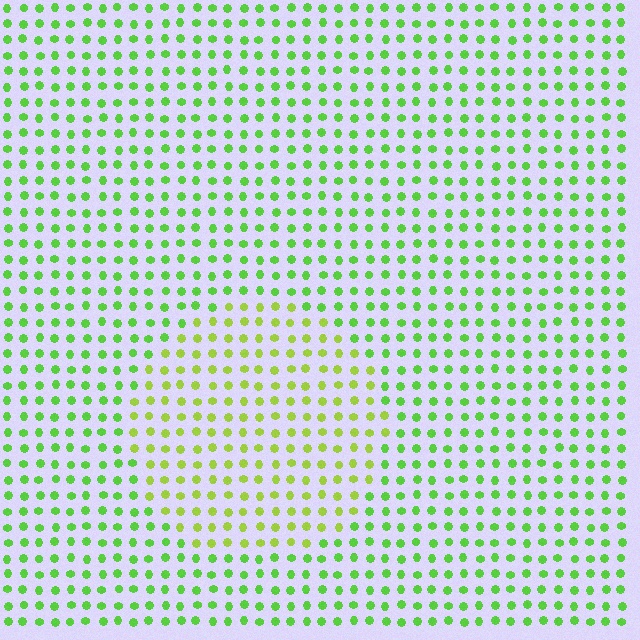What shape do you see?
I see a circle.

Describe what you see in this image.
The image is filled with small lime elements in a uniform arrangement. A circle-shaped region is visible where the elements are tinted to a slightly different hue, forming a subtle color boundary.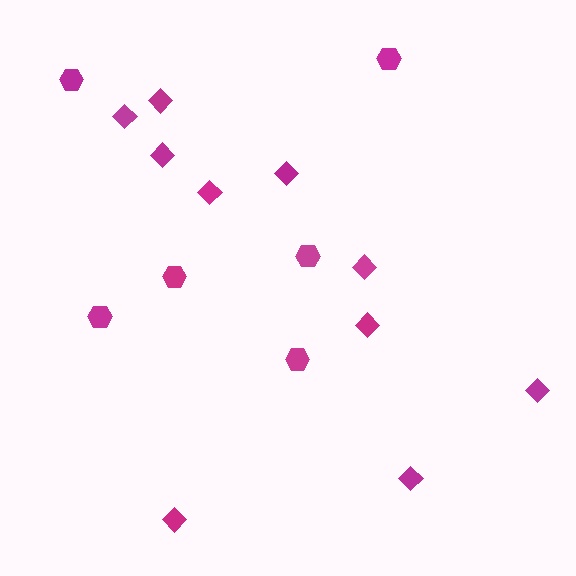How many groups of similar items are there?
There are 2 groups: one group of hexagons (6) and one group of diamonds (10).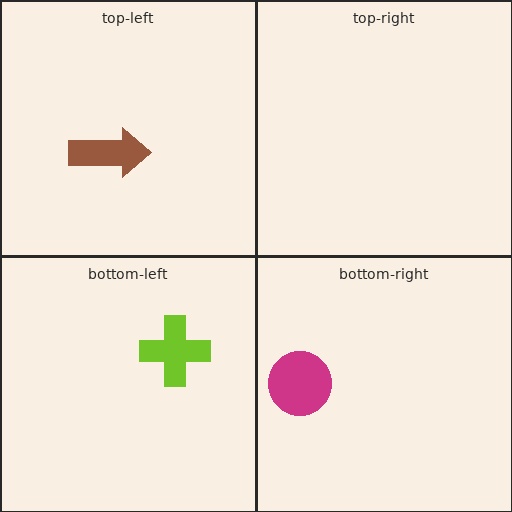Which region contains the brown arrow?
The top-left region.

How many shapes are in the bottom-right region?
1.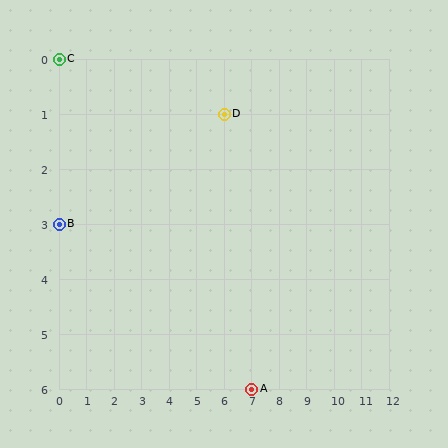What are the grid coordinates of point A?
Point A is at grid coordinates (7, 6).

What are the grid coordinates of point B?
Point B is at grid coordinates (0, 3).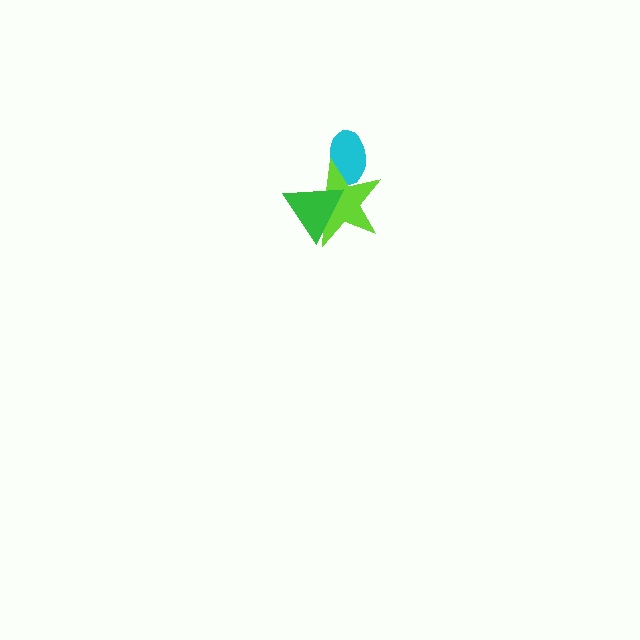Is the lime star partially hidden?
Yes, it is partially covered by another shape.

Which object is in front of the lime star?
The green triangle is in front of the lime star.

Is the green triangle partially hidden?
No, no other shape covers it.